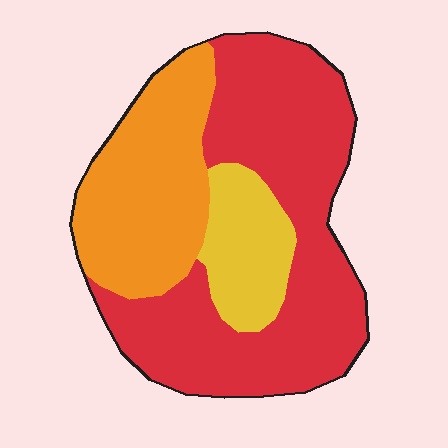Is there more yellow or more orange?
Orange.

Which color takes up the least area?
Yellow, at roughly 15%.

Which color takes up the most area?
Red, at roughly 55%.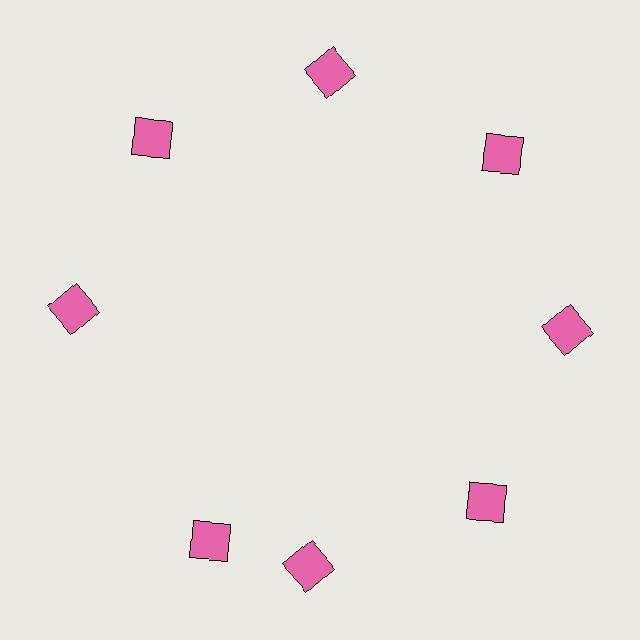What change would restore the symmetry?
The symmetry would be restored by rotating it back into even spacing with its neighbors so that all 8 squares sit at equal angles and equal distance from the center.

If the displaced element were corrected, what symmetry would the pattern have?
It would have 8-fold rotational symmetry — the pattern would map onto itself every 45 degrees.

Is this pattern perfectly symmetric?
No. The 8 pink squares are arranged in a ring, but one element near the 8 o'clock position is rotated out of alignment along the ring, breaking the 8-fold rotational symmetry.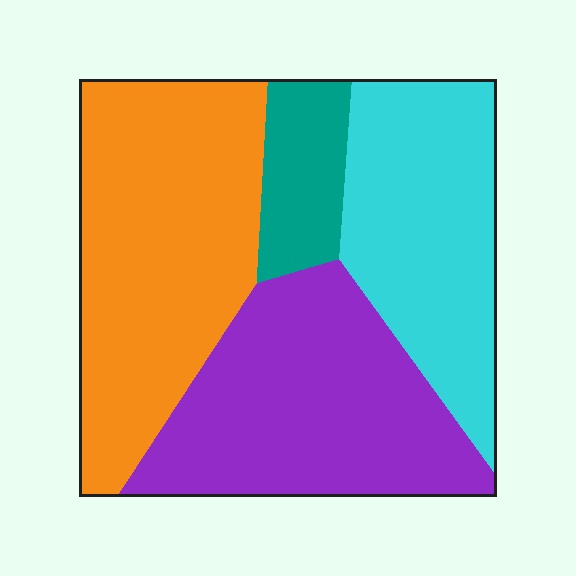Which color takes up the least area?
Teal, at roughly 10%.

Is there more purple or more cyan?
Purple.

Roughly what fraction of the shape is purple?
Purple covers roughly 30% of the shape.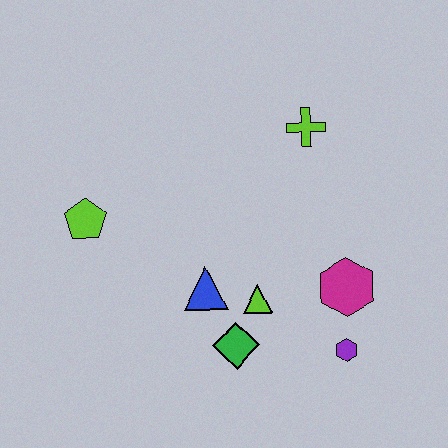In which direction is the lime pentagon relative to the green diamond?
The lime pentagon is to the left of the green diamond.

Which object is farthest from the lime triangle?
The lime pentagon is farthest from the lime triangle.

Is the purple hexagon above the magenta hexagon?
No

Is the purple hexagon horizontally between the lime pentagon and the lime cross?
No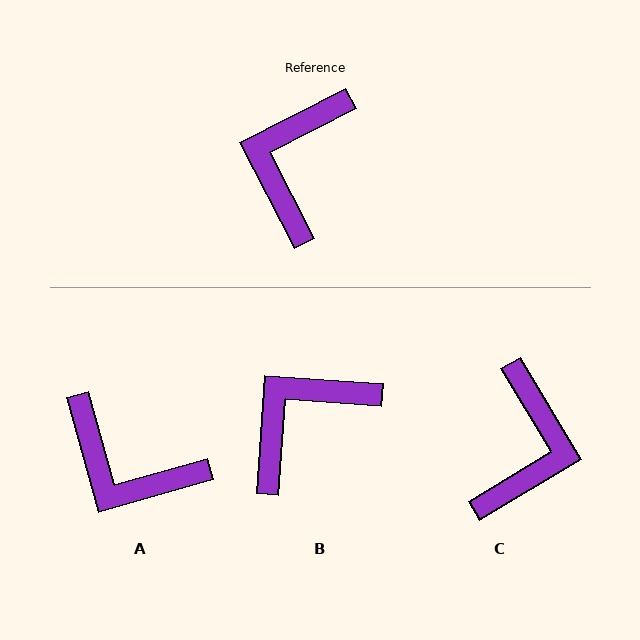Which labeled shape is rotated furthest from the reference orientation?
C, about 176 degrees away.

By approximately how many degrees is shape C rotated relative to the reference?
Approximately 176 degrees clockwise.